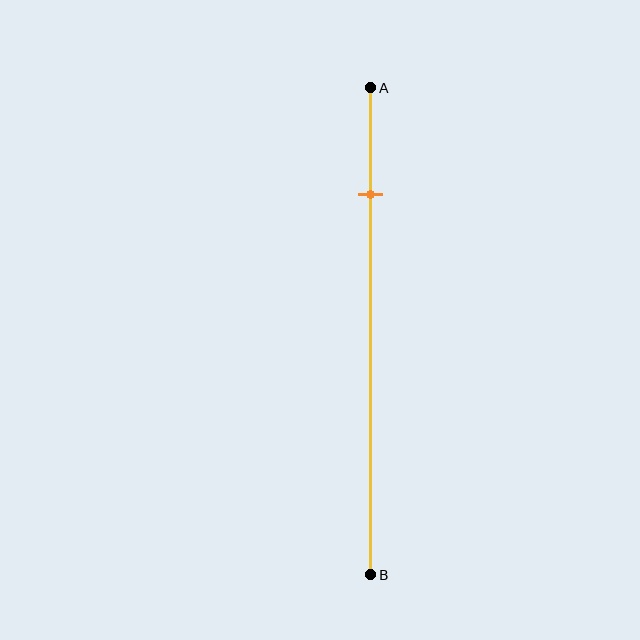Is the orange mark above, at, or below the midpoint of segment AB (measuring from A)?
The orange mark is above the midpoint of segment AB.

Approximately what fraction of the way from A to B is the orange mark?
The orange mark is approximately 20% of the way from A to B.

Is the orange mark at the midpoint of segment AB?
No, the mark is at about 20% from A, not at the 50% midpoint.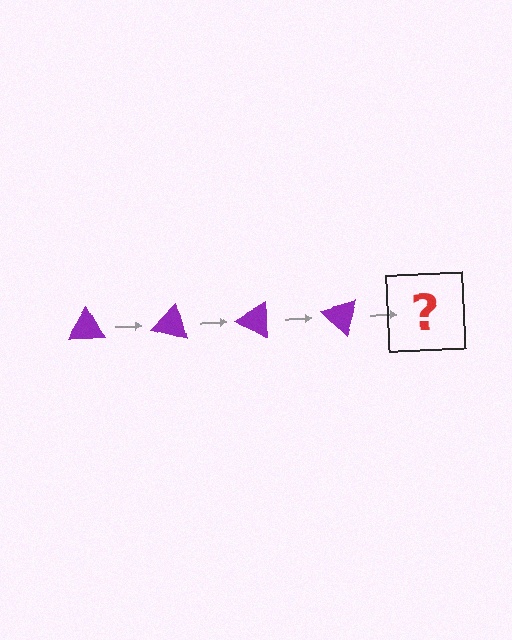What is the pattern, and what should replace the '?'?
The pattern is that the triangle rotates 15 degrees each step. The '?' should be a purple triangle rotated 60 degrees.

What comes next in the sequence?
The next element should be a purple triangle rotated 60 degrees.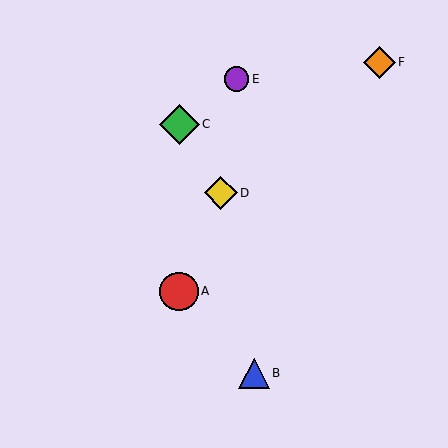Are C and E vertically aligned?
No, C is at x≈179 and E is at x≈237.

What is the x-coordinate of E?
Object E is at x≈237.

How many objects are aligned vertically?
2 objects (A, C) are aligned vertically.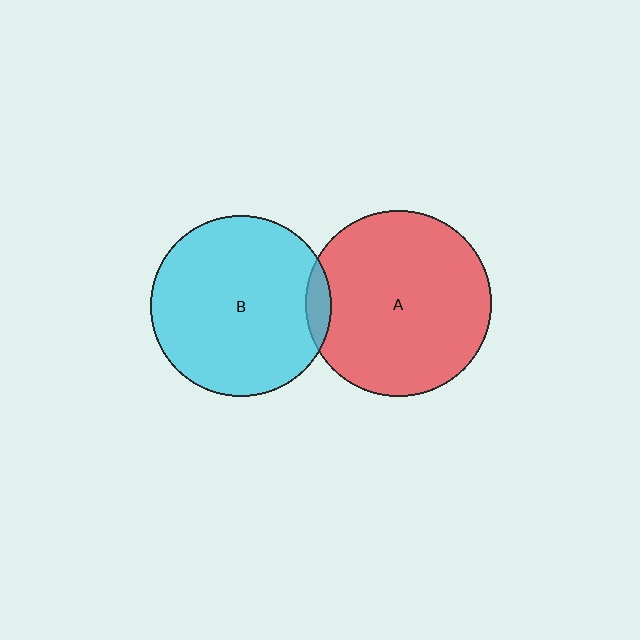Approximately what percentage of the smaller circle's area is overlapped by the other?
Approximately 5%.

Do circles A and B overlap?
Yes.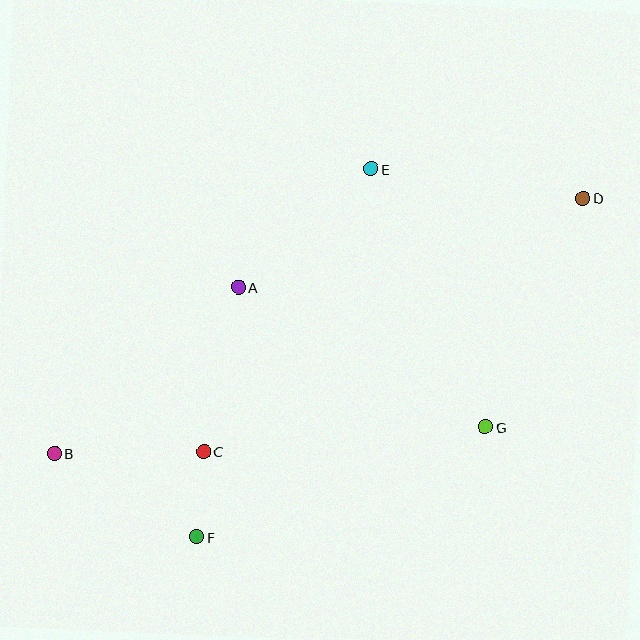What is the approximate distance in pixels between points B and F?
The distance between B and F is approximately 165 pixels.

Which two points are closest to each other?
Points C and F are closest to each other.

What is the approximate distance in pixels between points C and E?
The distance between C and E is approximately 329 pixels.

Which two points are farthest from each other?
Points B and D are farthest from each other.